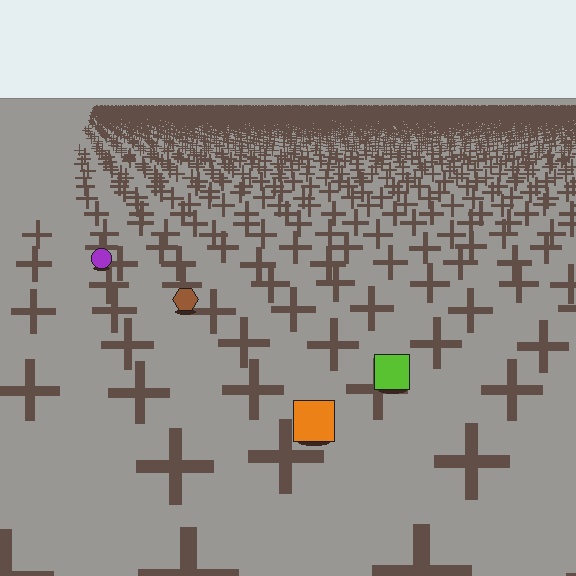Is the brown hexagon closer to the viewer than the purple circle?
Yes. The brown hexagon is closer — you can tell from the texture gradient: the ground texture is coarser near it.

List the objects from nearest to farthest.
From nearest to farthest: the orange square, the lime square, the brown hexagon, the purple circle.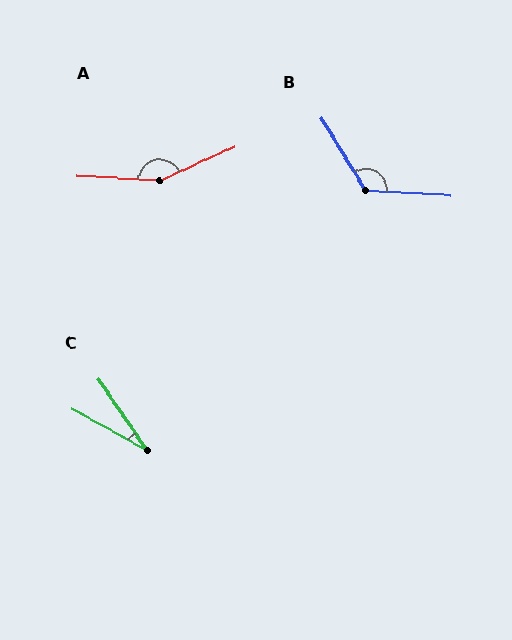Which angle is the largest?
A, at approximately 151 degrees.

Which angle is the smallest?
C, at approximately 27 degrees.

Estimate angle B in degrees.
Approximately 125 degrees.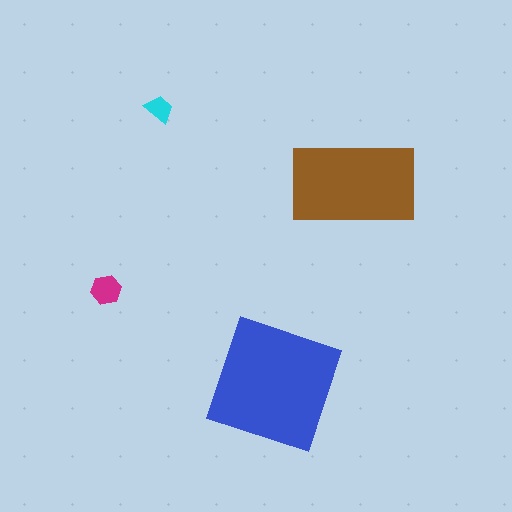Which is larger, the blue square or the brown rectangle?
The blue square.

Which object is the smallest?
The cyan trapezoid.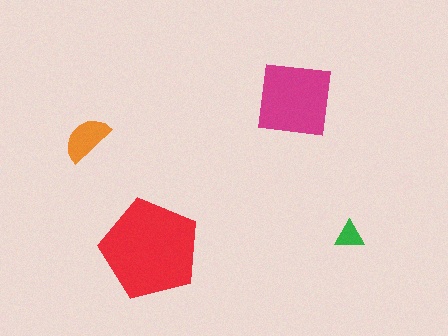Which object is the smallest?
The green triangle.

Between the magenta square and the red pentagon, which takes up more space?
The red pentagon.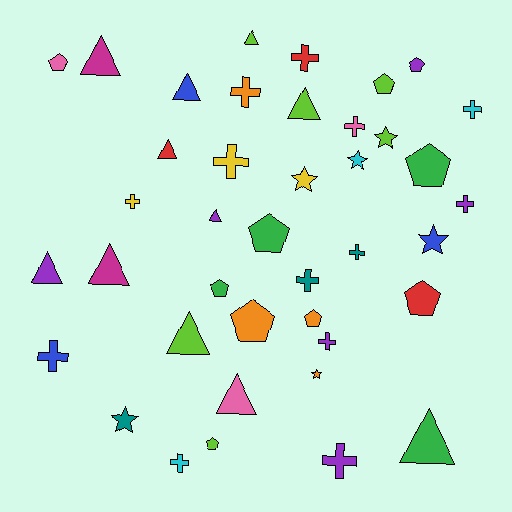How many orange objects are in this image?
There are 4 orange objects.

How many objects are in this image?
There are 40 objects.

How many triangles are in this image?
There are 11 triangles.